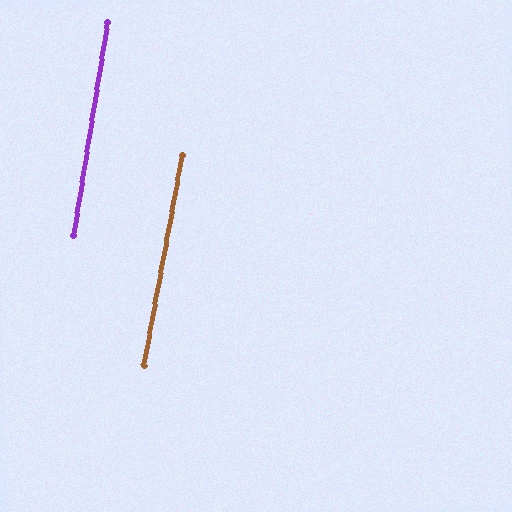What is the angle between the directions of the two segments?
Approximately 1 degree.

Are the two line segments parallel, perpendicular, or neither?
Parallel — their directions differ by only 0.8°.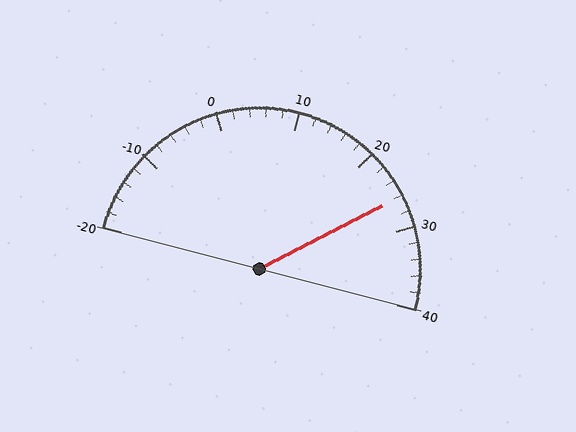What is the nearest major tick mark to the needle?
The nearest major tick mark is 30.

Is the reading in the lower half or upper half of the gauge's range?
The reading is in the upper half of the range (-20 to 40).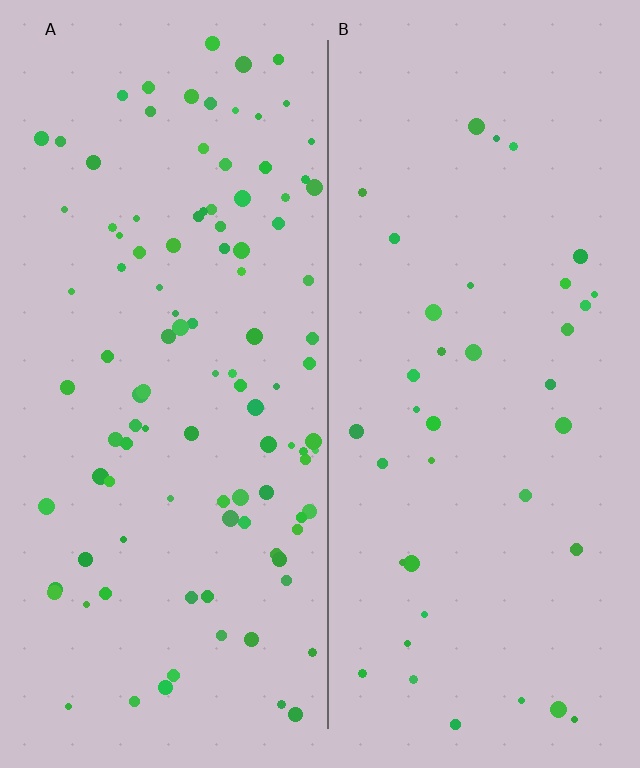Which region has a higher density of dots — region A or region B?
A (the left).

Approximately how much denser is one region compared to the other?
Approximately 2.8× — region A over region B.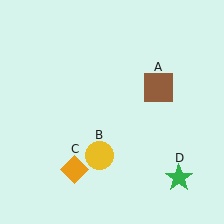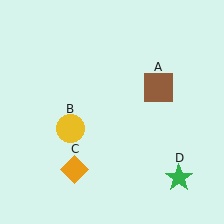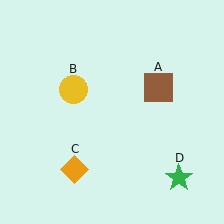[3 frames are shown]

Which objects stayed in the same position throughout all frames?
Brown square (object A) and orange diamond (object C) and green star (object D) remained stationary.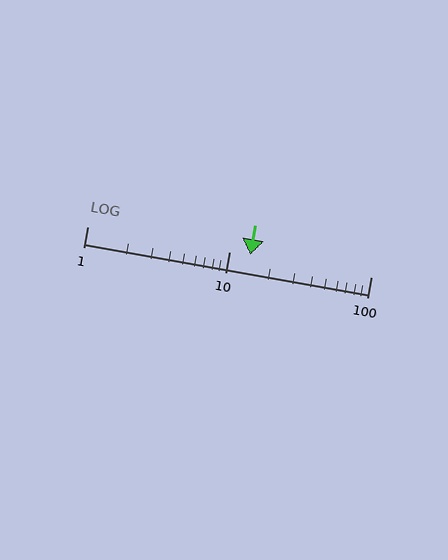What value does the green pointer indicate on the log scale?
The pointer indicates approximately 14.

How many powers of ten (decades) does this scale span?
The scale spans 2 decades, from 1 to 100.